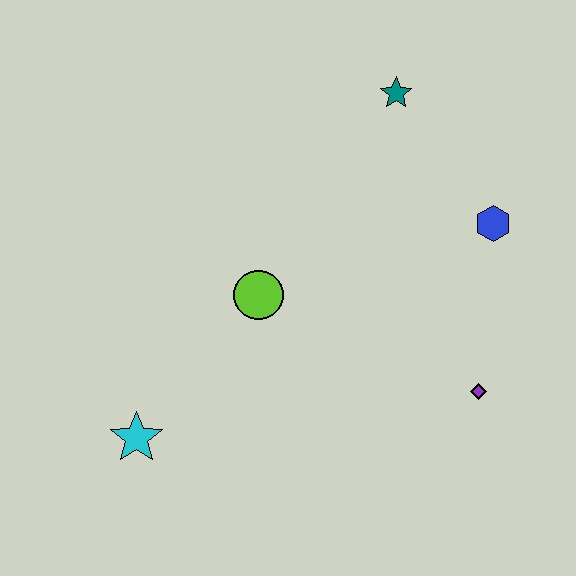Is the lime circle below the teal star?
Yes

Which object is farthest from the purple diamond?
The cyan star is farthest from the purple diamond.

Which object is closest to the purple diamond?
The blue hexagon is closest to the purple diamond.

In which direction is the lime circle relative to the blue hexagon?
The lime circle is to the left of the blue hexagon.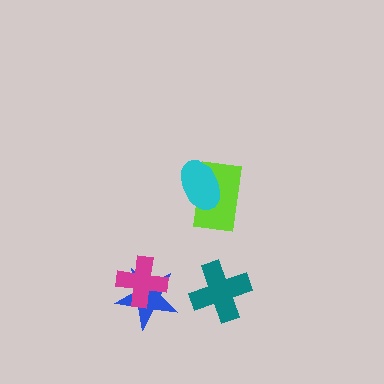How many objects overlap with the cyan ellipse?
1 object overlaps with the cyan ellipse.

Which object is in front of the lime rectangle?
The cyan ellipse is in front of the lime rectangle.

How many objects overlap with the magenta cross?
1 object overlaps with the magenta cross.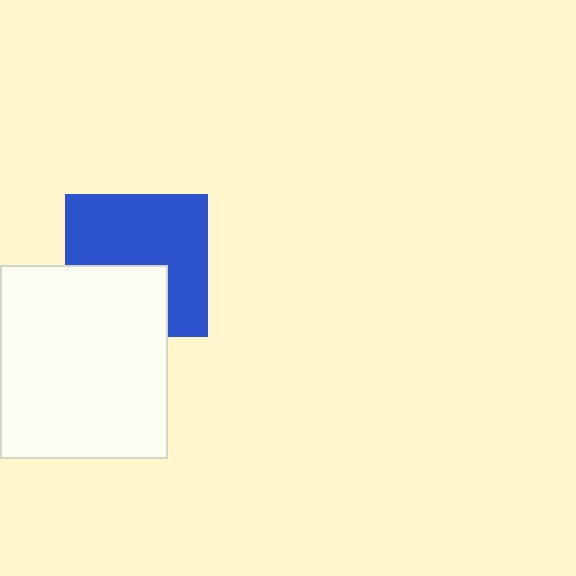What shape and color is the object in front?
The object in front is a white rectangle.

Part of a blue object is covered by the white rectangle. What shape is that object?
It is a square.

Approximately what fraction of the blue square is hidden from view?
Roughly 36% of the blue square is hidden behind the white rectangle.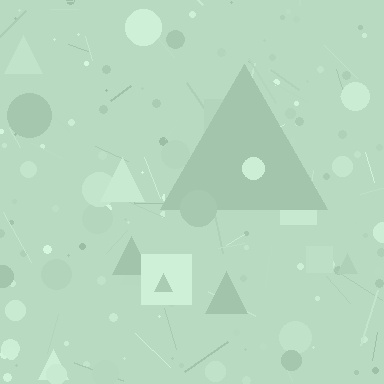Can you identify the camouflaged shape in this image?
The camouflaged shape is a triangle.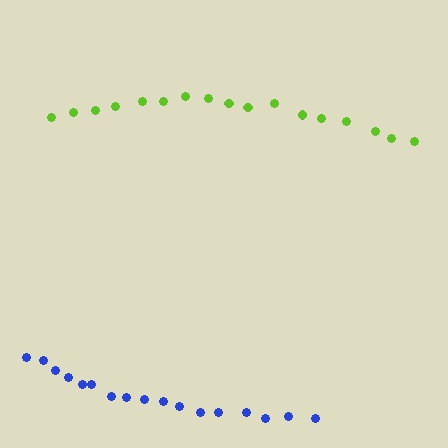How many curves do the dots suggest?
There are 2 distinct paths.